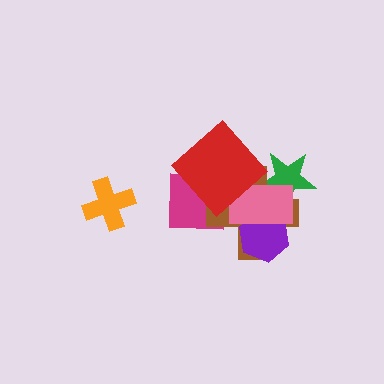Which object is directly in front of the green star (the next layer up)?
The brown cross is directly in front of the green star.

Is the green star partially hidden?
Yes, it is partially covered by another shape.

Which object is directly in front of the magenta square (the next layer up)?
The brown cross is directly in front of the magenta square.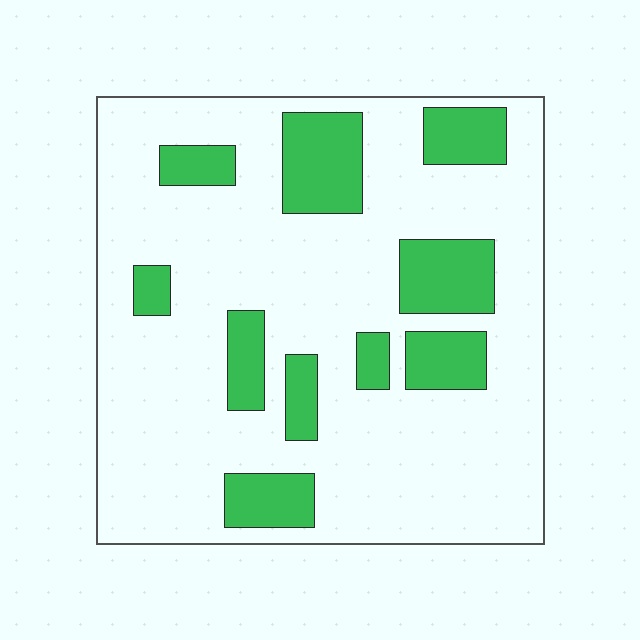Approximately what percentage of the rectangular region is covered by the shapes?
Approximately 20%.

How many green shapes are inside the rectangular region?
10.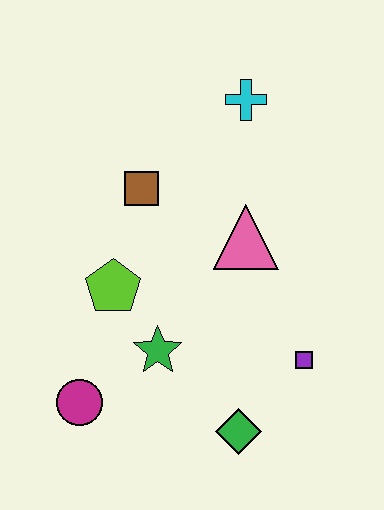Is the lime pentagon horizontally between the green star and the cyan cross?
No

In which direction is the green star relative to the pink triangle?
The green star is below the pink triangle.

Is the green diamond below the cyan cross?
Yes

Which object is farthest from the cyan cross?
The magenta circle is farthest from the cyan cross.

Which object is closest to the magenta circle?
The green star is closest to the magenta circle.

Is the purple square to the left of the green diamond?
No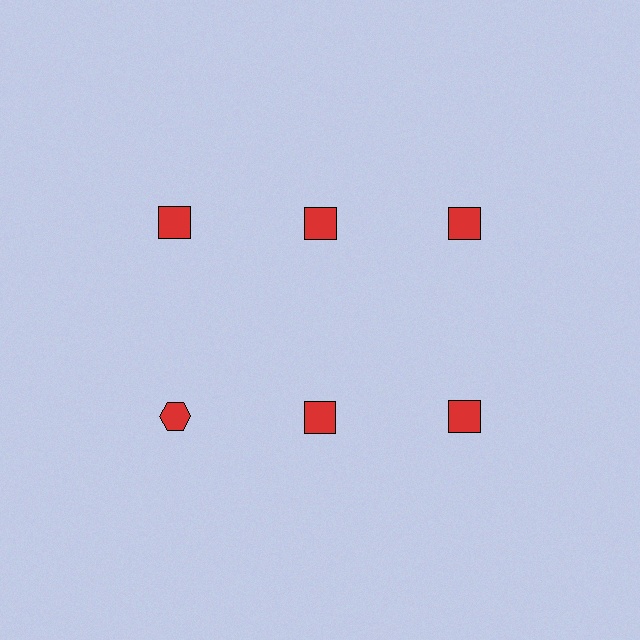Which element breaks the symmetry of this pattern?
The red hexagon in the second row, leftmost column breaks the symmetry. All other shapes are red squares.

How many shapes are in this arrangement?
There are 6 shapes arranged in a grid pattern.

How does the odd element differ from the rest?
It has a different shape: hexagon instead of square.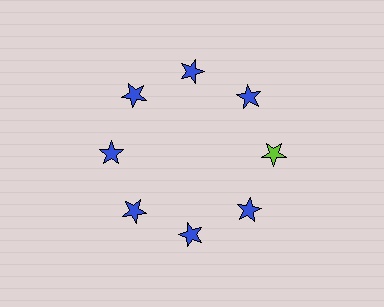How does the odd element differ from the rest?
It has a different color: lime instead of blue.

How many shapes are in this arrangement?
There are 8 shapes arranged in a ring pattern.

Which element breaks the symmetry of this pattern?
The lime star at roughly the 3 o'clock position breaks the symmetry. All other shapes are blue stars.